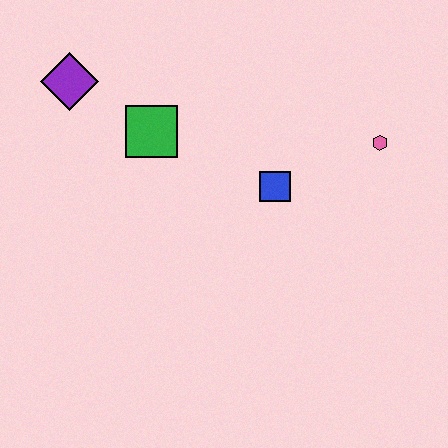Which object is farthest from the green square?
The pink hexagon is farthest from the green square.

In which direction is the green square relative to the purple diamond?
The green square is to the right of the purple diamond.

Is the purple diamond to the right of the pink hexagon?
No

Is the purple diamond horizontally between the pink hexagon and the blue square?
No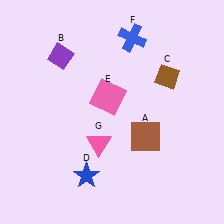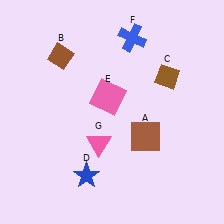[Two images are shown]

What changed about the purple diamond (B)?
In Image 1, B is purple. In Image 2, it changed to brown.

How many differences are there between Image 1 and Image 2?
There is 1 difference between the two images.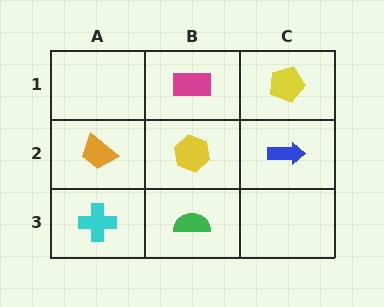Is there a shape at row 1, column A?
No, that cell is empty.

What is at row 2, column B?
A yellow hexagon.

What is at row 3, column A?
A cyan cross.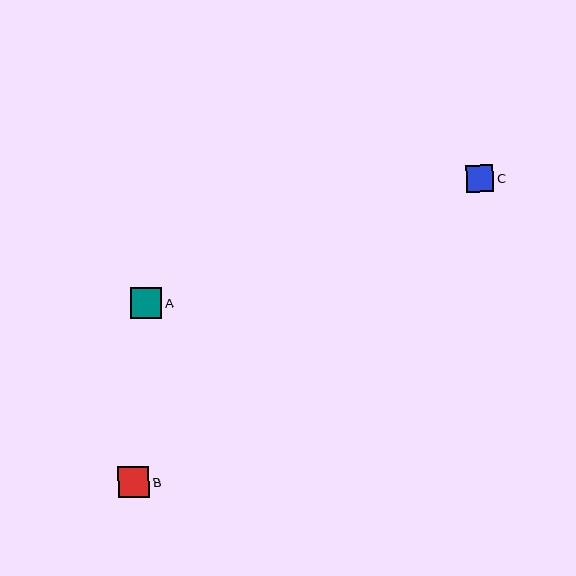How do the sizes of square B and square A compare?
Square B and square A are approximately the same size.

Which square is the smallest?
Square C is the smallest with a size of approximately 27 pixels.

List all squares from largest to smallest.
From largest to smallest: B, A, C.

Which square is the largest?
Square B is the largest with a size of approximately 31 pixels.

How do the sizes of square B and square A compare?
Square B and square A are approximately the same size.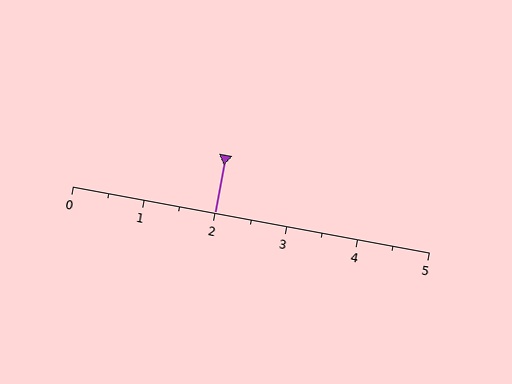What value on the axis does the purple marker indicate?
The marker indicates approximately 2.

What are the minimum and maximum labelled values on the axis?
The axis runs from 0 to 5.